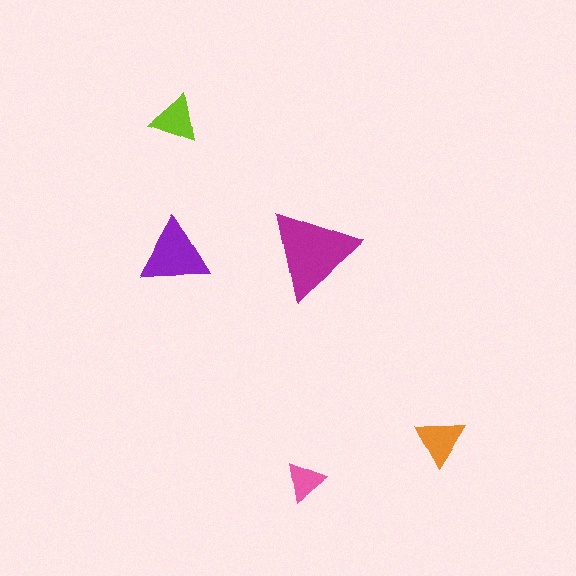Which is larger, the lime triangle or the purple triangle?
The purple one.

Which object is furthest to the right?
The orange triangle is rightmost.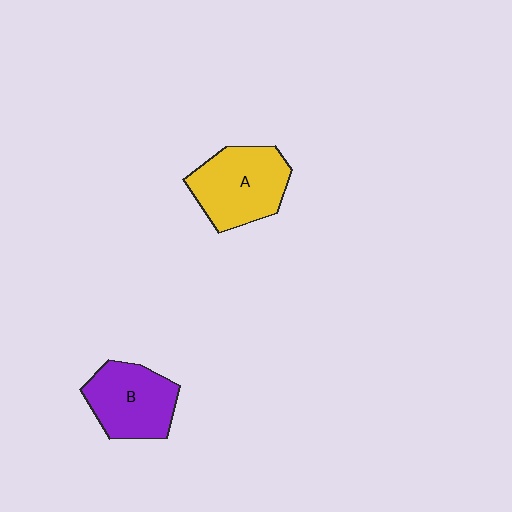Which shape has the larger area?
Shape A (yellow).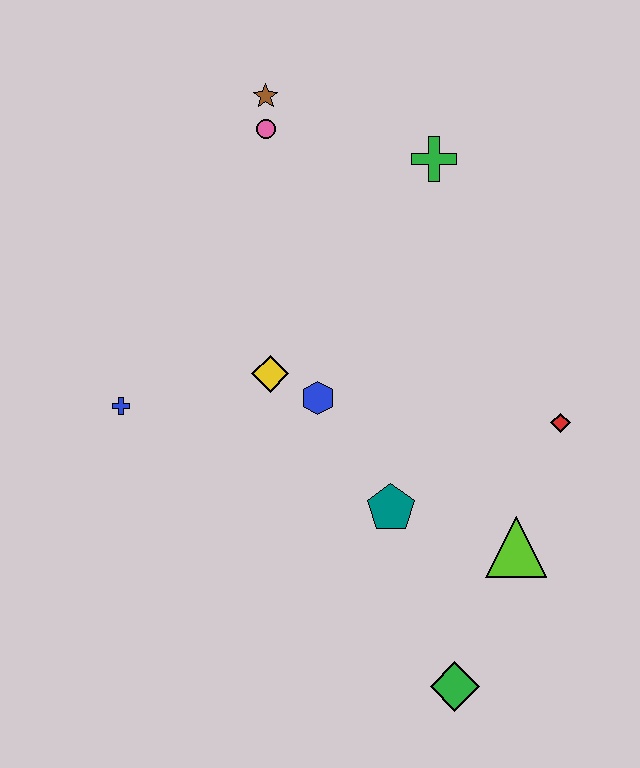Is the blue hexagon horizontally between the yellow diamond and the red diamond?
Yes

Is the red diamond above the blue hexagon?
No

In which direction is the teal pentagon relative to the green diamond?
The teal pentagon is above the green diamond.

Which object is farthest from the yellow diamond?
The green diamond is farthest from the yellow diamond.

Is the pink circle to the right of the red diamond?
No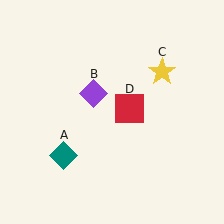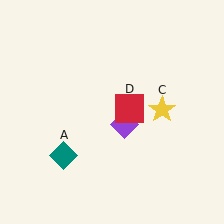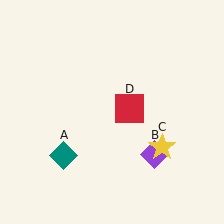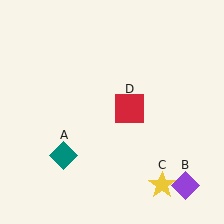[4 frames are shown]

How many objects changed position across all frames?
2 objects changed position: purple diamond (object B), yellow star (object C).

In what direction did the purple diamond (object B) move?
The purple diamond (object B) moved down and to the right.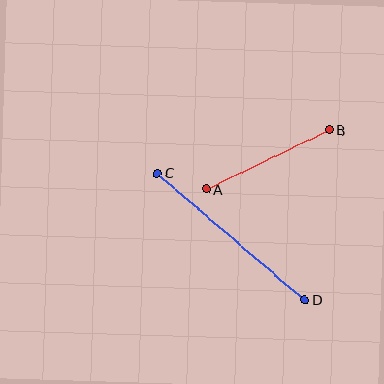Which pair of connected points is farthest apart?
Points C and D are farthest apart.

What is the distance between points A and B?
The distance is approximately 137 pixels.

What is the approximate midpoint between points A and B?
The midpoint is at approximately (268, 159) pixels.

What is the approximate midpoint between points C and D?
The midpoint is at approximately (231, 236) pixels.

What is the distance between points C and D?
The distance is approximately 194 pixels.